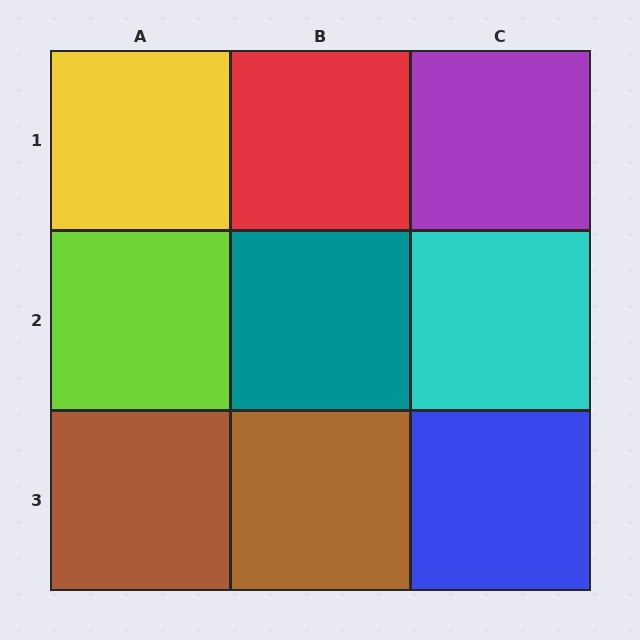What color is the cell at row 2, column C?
Cyan.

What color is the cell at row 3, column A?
Brown.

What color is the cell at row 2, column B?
Teal.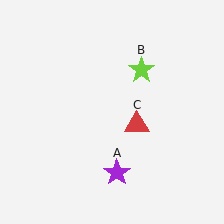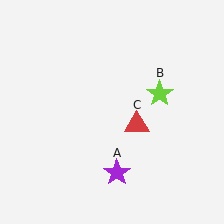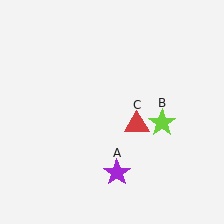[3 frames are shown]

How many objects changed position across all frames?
1 object changed position: lime star (object B).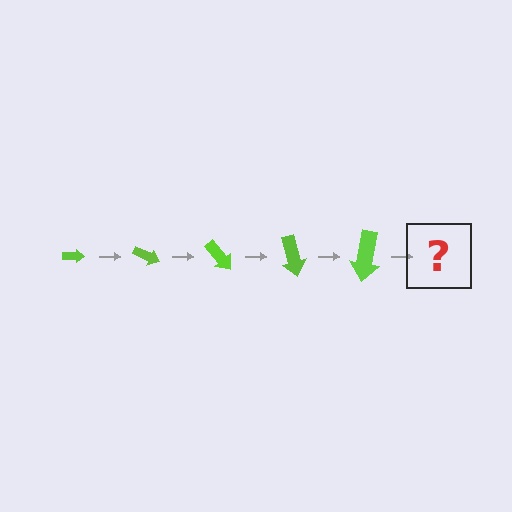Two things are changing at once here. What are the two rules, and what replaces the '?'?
The two rules are that the arrow grows larger each step and it rotates 25 degrees each step. The '?' should be an arrow, larger than the previous one and rotated 125 degrees from the start.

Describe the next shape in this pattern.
It should be an arrow, larger than the previous one and rotated 125 degrees from the start.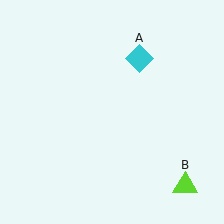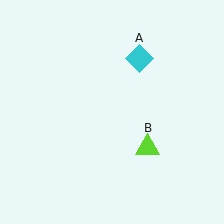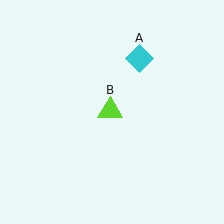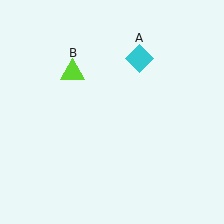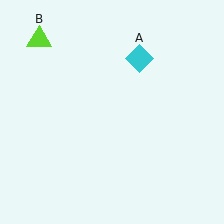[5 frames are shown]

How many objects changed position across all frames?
1 object changed position: lime triangle (object B).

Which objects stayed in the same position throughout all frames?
Cyan diamond (object A) remained stationary.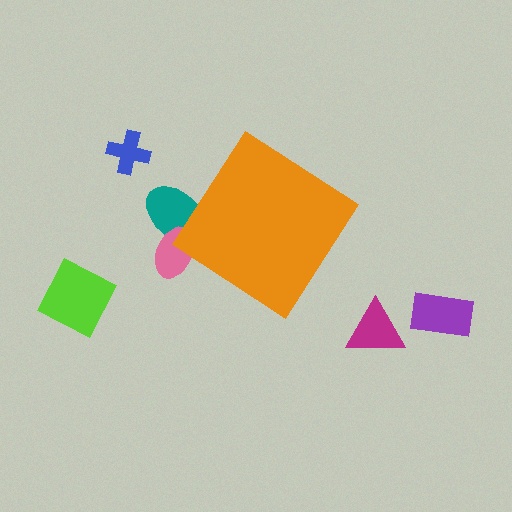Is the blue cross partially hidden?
No, the blue cross is fully visible.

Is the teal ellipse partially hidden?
Yes, the teal ellipse is partially hidden behind the orange diamond.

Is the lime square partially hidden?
No, the lime square is fully visible.